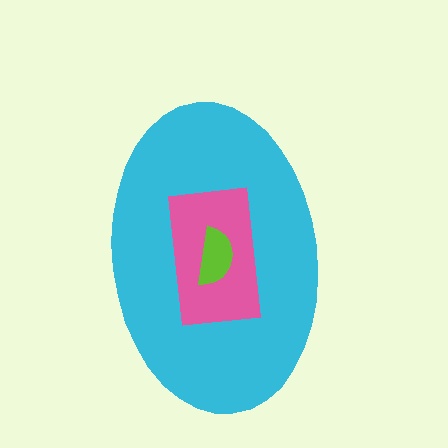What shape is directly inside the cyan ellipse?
The pink rectangle.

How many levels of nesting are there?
3.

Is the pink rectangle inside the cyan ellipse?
Yes.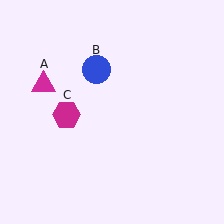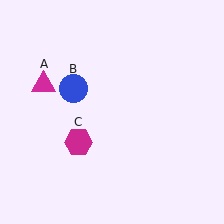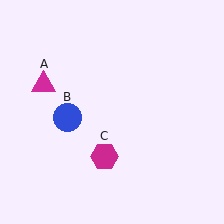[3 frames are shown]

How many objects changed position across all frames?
2 objects changed position: blue circle (object B), magenta hexagon (object C).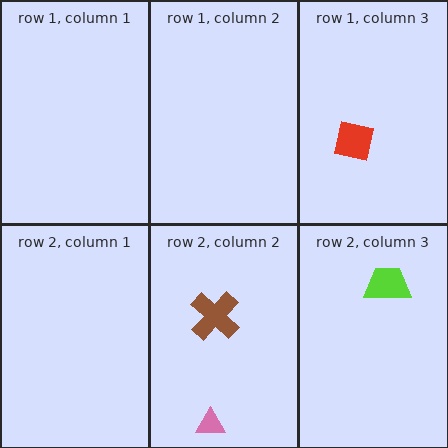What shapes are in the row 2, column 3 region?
The lime trapezoid.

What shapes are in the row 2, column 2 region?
The pink triangle, the brown cross.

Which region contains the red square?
The row 1, column 3 region.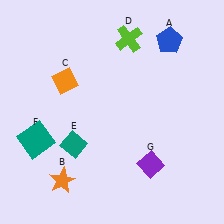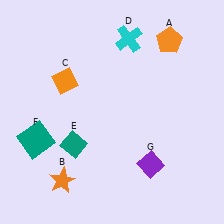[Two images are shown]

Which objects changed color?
A changed from blue to orange. D changed from lime to cyan.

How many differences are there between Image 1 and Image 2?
There are 2 differences between the two images.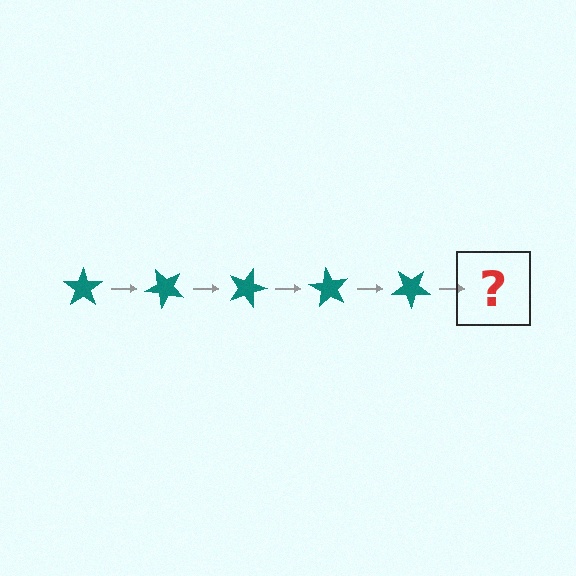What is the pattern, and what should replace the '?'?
The pattern is that the star rotates 45 degrees each step. The '?' should be a teal star rotated 225 degrees.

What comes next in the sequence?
The next element should be a teal star rotated 225 degrees.